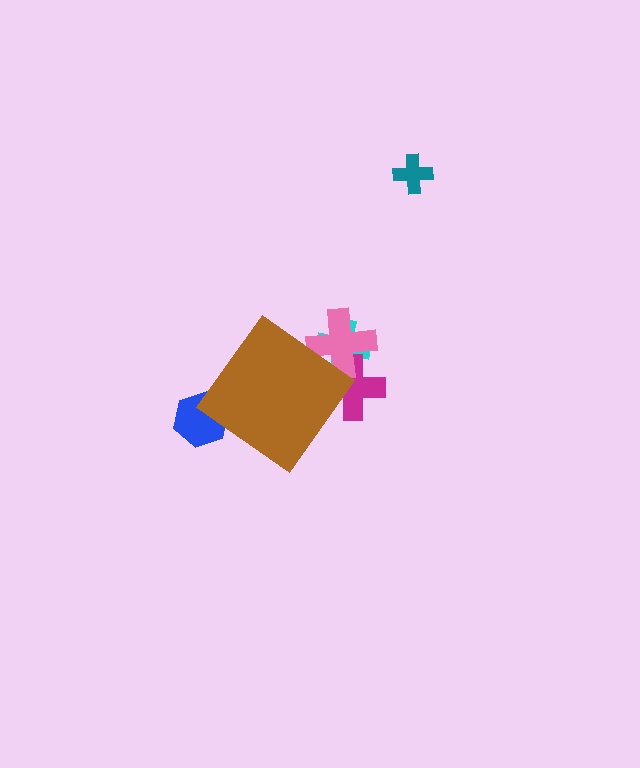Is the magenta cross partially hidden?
Yes, the magenta cross is partially hidden behind the brown diamond.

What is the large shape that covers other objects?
A brown diamond.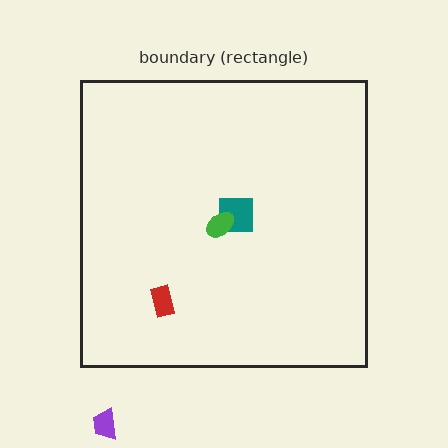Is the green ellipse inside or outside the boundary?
Inside.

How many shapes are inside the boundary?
3 inside, 1 outside.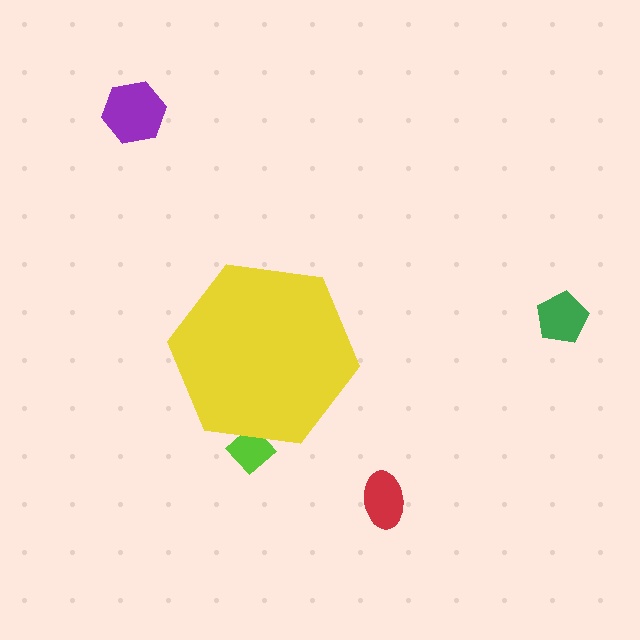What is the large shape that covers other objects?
A yellow hexagon.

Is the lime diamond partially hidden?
Yes, the lime diamond is partially hidden behind the yellow hexagon.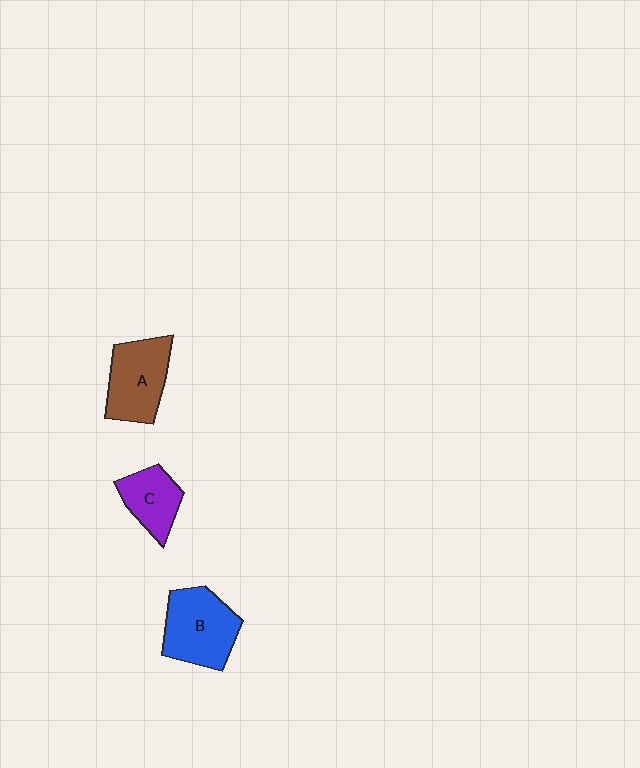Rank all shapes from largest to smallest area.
From largest to smallest: B (blue), A (brown), C (purple).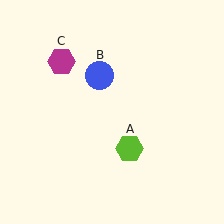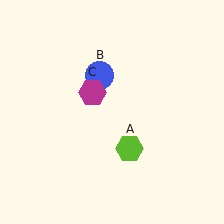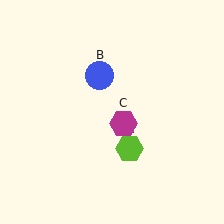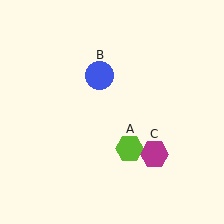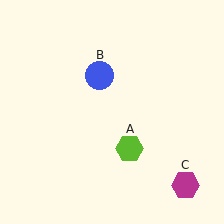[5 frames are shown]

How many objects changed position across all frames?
1 object changed position: magenta hexagon (object C).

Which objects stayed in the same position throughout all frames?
Lime hexagon (object A) and blue circle (object B) remained stationary.